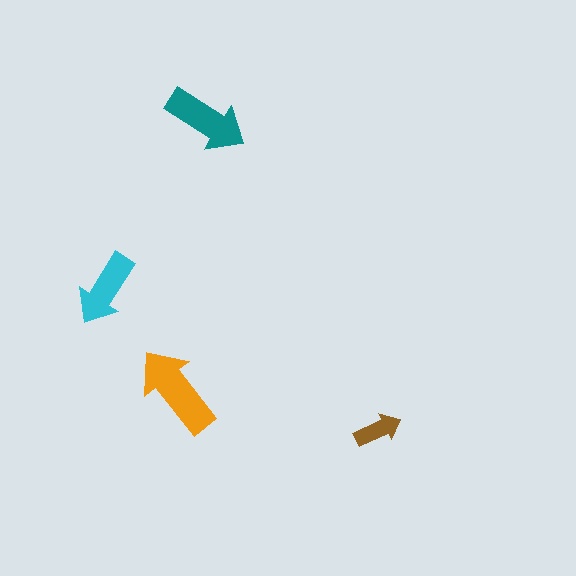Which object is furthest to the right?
The brown arrow is rightmost.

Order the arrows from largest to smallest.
the orange one, the teal one, the cyan one, the brown one.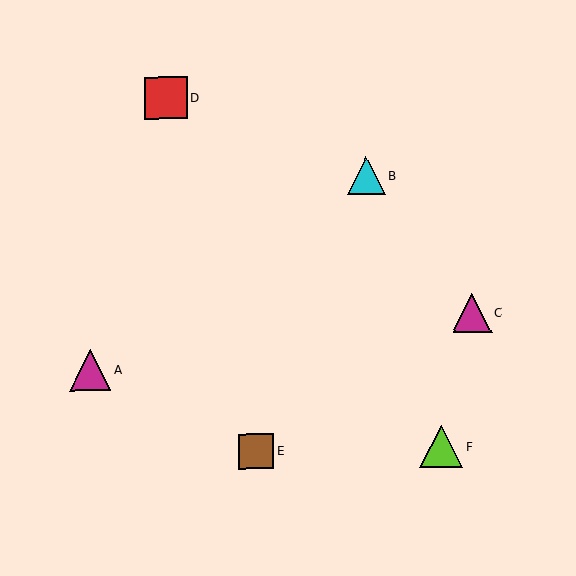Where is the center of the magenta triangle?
The center of the magenta triangle is at (472, 312).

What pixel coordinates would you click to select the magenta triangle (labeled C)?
Click at (472, 312) to select the magenta triangle C.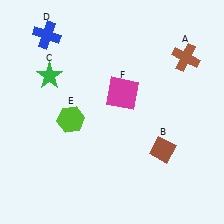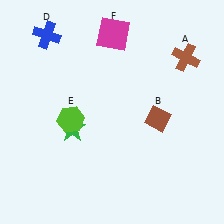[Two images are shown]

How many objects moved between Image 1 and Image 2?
3 objects moved between the two images.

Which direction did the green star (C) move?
The green star (C) moved down.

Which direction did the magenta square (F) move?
The magenta square (F) moved up.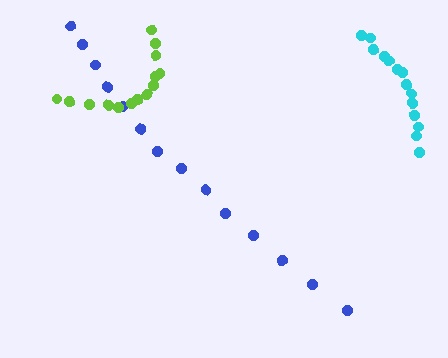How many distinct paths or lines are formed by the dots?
There are 3 distinct paths.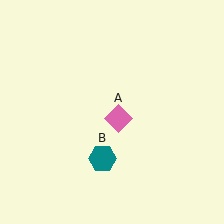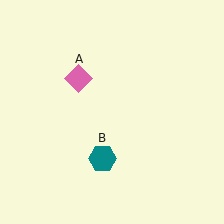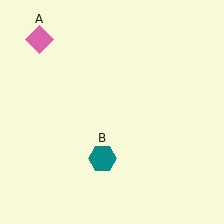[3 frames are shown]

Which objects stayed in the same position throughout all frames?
Teal hexagon (object B) remained stationary.